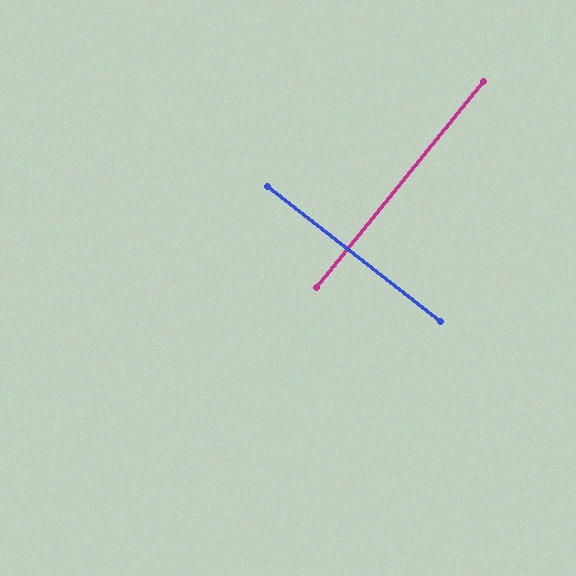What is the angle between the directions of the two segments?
Approximately 89 degrees.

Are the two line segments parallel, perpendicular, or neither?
Perpendicular — they meet at approximately 89°.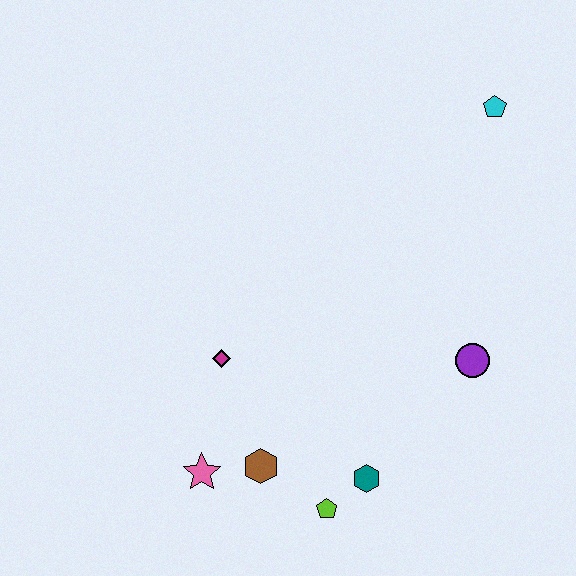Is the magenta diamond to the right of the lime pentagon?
No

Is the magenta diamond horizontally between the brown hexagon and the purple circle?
No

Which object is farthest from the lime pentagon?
The cyan pentagon is farthest from the lime pentagon.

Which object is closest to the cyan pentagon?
The purple circle is closest to the cyan pentagon.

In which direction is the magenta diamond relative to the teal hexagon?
The magenta diamond is to the left of the teal hexagon.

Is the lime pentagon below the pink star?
Yes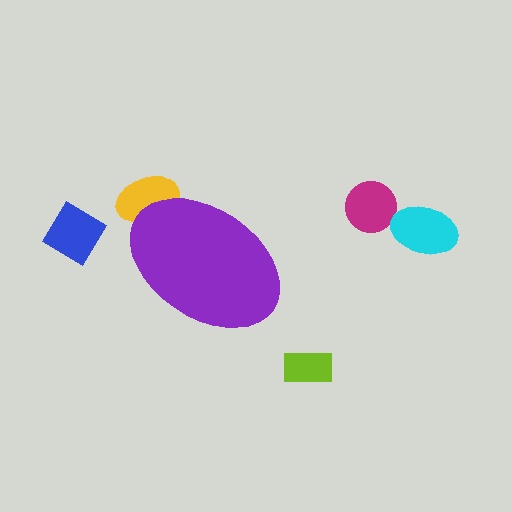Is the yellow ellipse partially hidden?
Yes, the yellow ellipse is partially hidden behind the purple ellipse.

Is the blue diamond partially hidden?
No, the blue diamond is fully visible.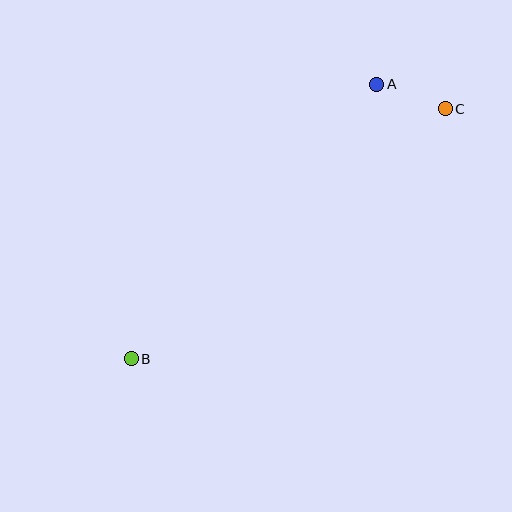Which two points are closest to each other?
Points A and C are closest to each other.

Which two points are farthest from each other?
Points B and C are farthest from each other.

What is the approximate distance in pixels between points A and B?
The distance between A and B is approximately 368 pixels.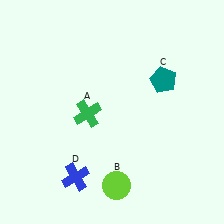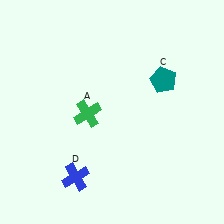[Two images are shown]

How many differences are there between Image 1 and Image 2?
There is 1 difference between the two images.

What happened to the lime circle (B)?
The lime circle (B) was removed in Image 2. It was in the bottom-right area of Image 1.